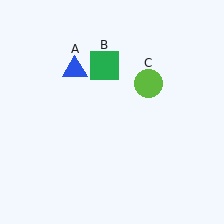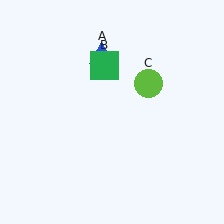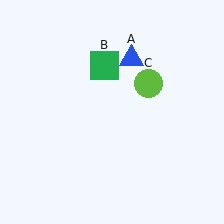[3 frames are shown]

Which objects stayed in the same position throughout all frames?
Green square (object B) and lime circle (object C) remained stationary.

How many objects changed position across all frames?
1 object changed position: blue triangle (object A).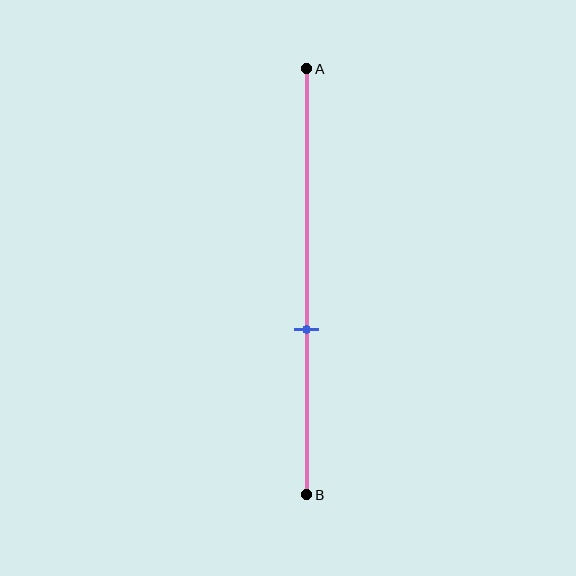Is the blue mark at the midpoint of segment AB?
No, the mark is at about 60% from A, not at the 50% midpoint.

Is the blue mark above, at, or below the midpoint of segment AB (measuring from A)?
The blue mark is below the midpoint of segment AB.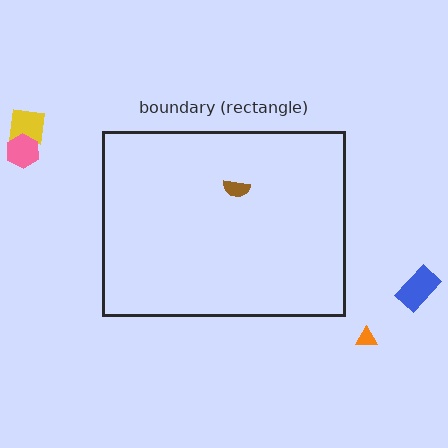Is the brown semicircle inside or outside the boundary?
Inside.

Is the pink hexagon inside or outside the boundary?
Outside.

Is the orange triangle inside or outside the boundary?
Outside.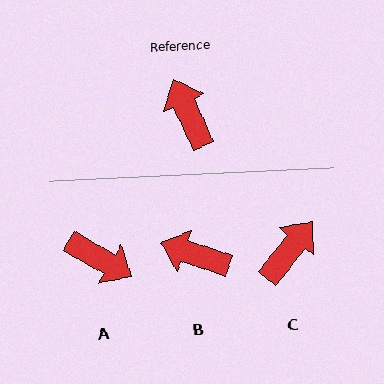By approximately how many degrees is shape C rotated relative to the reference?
Approximately 63 degrees clockwise.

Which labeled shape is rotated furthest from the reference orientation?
A, about 144 degrees away.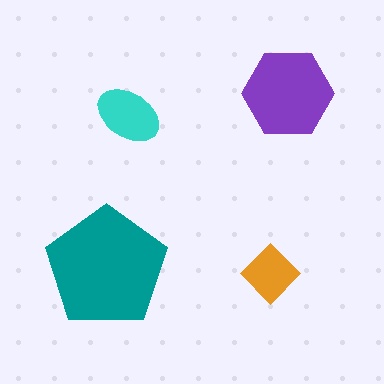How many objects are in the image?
There are 4 objects in the image.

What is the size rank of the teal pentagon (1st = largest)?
1st.